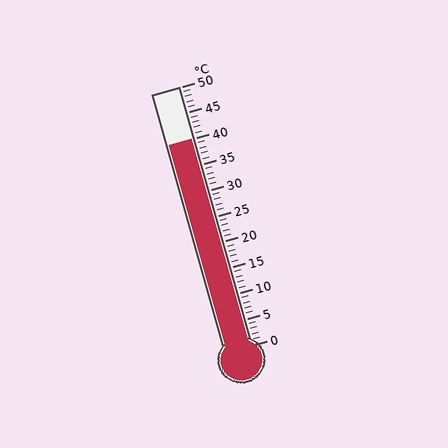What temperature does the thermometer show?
The thermometer shows approximately 40°C.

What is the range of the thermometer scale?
The thermometer scale ranges from 0°C to 50°C.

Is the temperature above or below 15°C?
The temperature is above 15°C.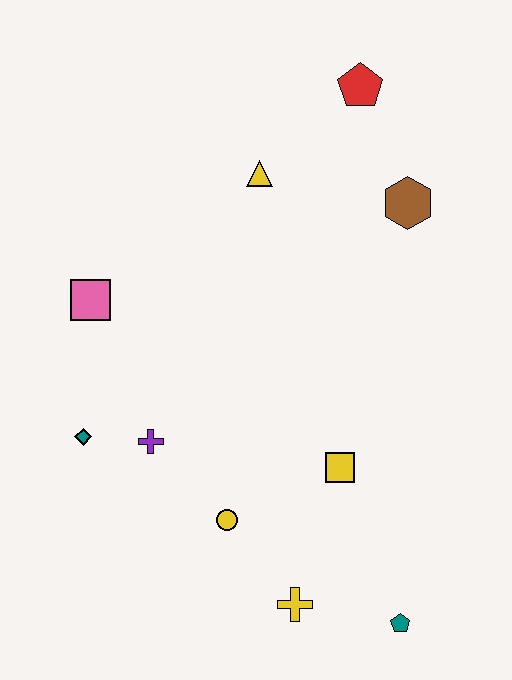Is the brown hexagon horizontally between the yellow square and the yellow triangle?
No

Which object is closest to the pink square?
The teal diamond is closest to the pink square.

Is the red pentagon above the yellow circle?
Yes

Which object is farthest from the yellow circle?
The red pentagon is farthest from the yellow circle.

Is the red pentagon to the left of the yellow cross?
No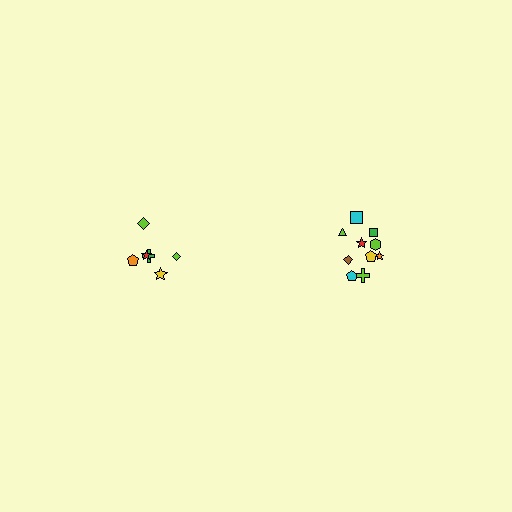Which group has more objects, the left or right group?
The right group.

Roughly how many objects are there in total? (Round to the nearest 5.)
Roughly 15 objects in total.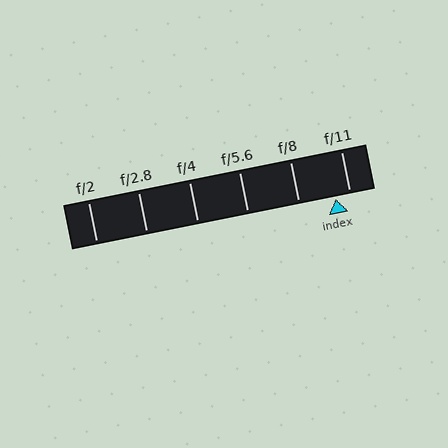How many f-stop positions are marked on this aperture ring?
There are 6 f-stop positions marked.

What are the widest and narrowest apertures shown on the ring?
The widest aperture shown is f/2 and the narrowest is f/11.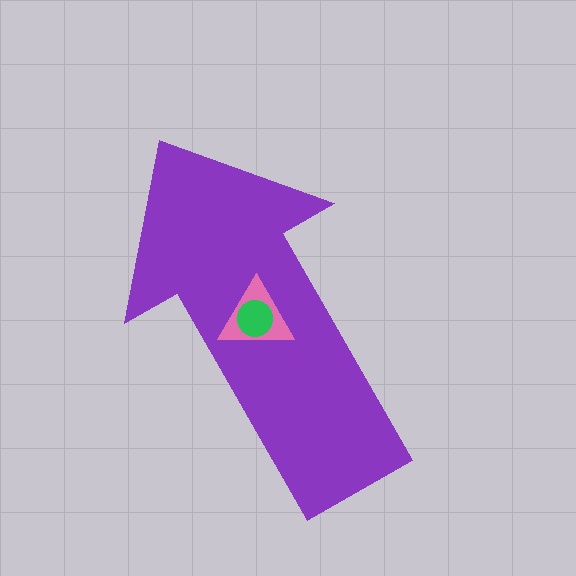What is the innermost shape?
The green circle.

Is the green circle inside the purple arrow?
Yes.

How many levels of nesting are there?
3.